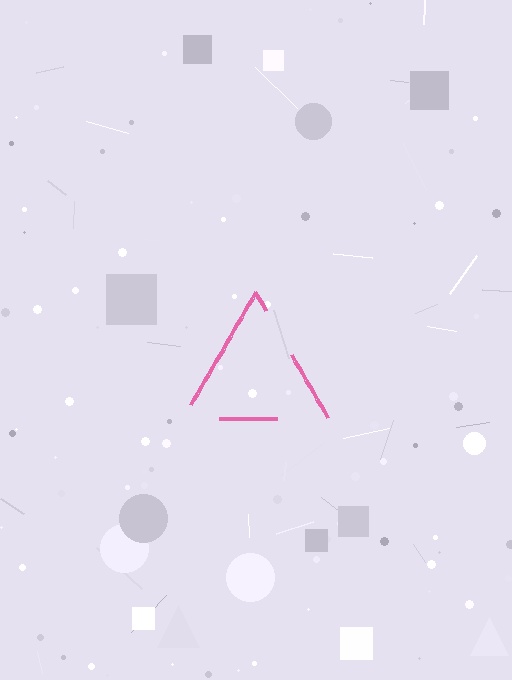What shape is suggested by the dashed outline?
The dashed outline suggests a triangle.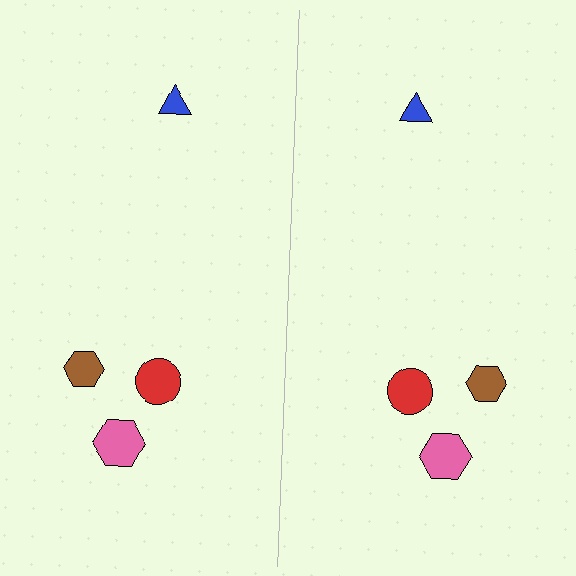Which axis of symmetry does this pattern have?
The pattern has a vertical axis of symmetry running through the center of the image.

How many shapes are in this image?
There are 8 shapes in this image.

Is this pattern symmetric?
Yes, this pattern has bilateral (reflection) symmetry.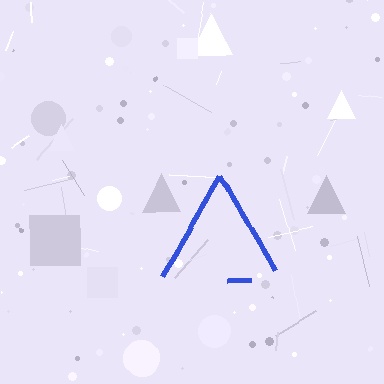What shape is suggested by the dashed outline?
The dashed outline suggests a triangle.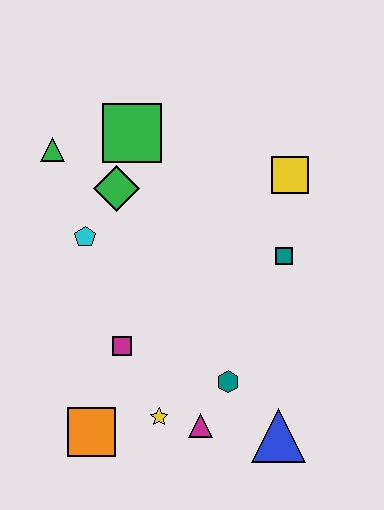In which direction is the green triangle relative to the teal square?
The green triangle is to the left of the teal square.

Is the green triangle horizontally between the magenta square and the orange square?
No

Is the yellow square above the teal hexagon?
Yes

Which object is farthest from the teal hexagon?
The green triangle is farthest from the teal hexagon.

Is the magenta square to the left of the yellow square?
Yes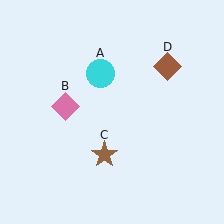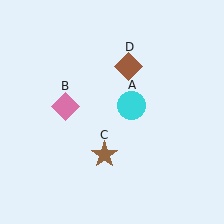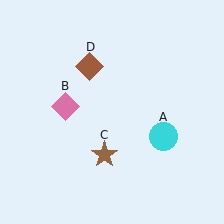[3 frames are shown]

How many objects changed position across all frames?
2 objects changed position: cyan circle (object A), brown diamond (object D).